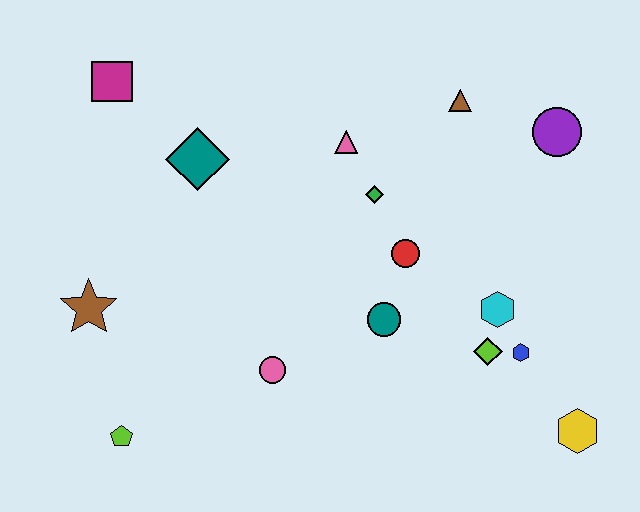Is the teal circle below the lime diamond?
No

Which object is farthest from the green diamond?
The lime pentagon is farthest from the green diamond.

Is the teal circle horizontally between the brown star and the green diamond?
No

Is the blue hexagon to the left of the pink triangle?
No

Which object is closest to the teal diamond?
The magenta square is closest to the teal diamond.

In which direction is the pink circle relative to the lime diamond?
The pink circle is to the left of the lime diamond.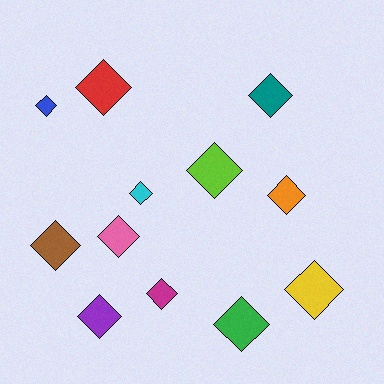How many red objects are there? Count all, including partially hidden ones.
There is 1 red object.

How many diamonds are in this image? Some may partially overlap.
There are 12 diamonds.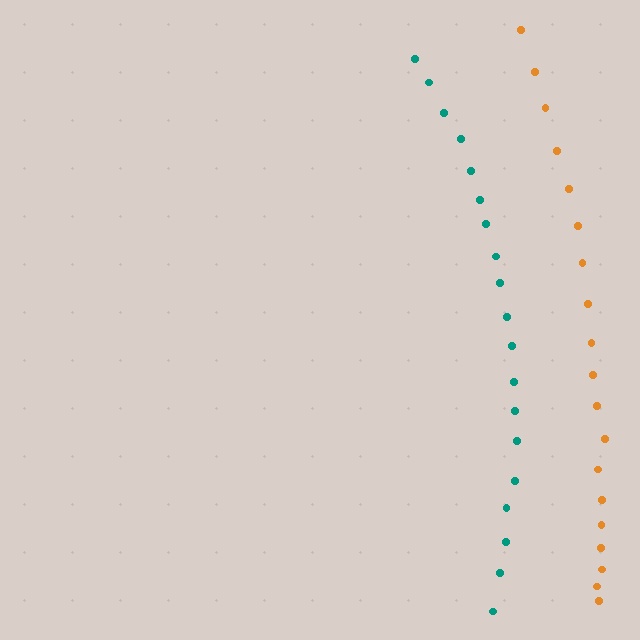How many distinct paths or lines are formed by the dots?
There are 2 distinct paths.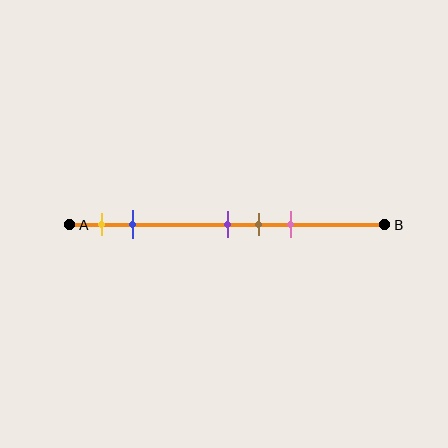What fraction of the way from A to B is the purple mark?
The purple mark is approximately 50% (0.5) of the way from A to B.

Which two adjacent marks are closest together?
The purple and brown marks are the closest adjacent pair.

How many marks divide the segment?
There are 5 marks dividing the segment.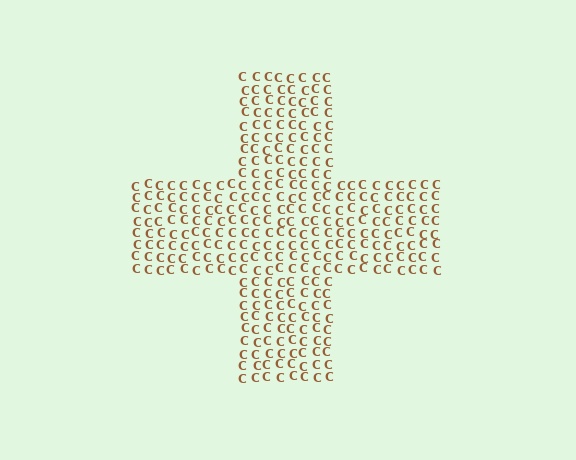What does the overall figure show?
The overall figure shows a cross.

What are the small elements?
The small elements are letter C's.